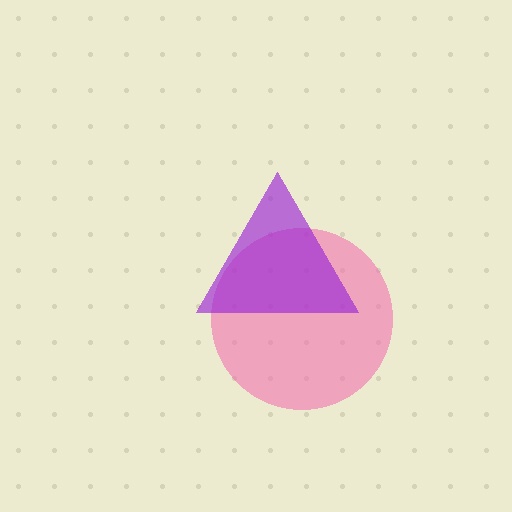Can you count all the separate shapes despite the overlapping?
Yes, there are 2 separate shapes.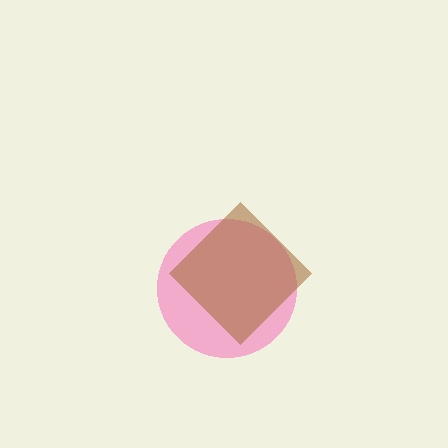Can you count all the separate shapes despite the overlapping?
Yes, there are 2 separate shapes.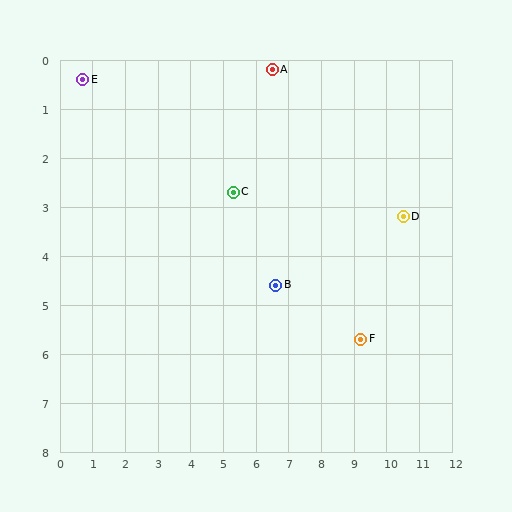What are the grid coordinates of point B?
Point B is at approximately (6.6, 4.6).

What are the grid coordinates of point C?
Point C is at approximately (5.3, 2.7).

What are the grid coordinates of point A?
Point A is at approximately (6.5, 0.2).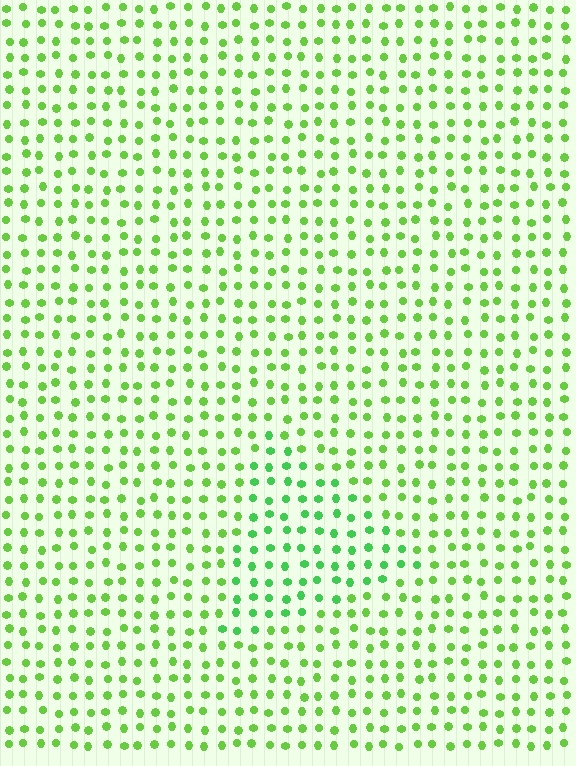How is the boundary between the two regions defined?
The boundary is defined purely by a slight shift in hue (about 24 degrees). Spacing, size, and orientation are identical on both sides.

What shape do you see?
I see a triangle.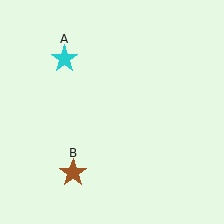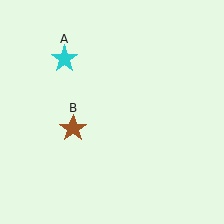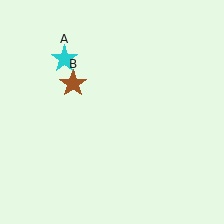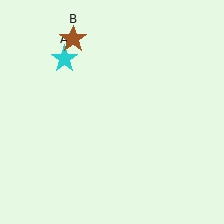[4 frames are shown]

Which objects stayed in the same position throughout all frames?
Cyan star (object A) remained stationary.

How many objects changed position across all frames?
1 object changed position: brown star (object B).